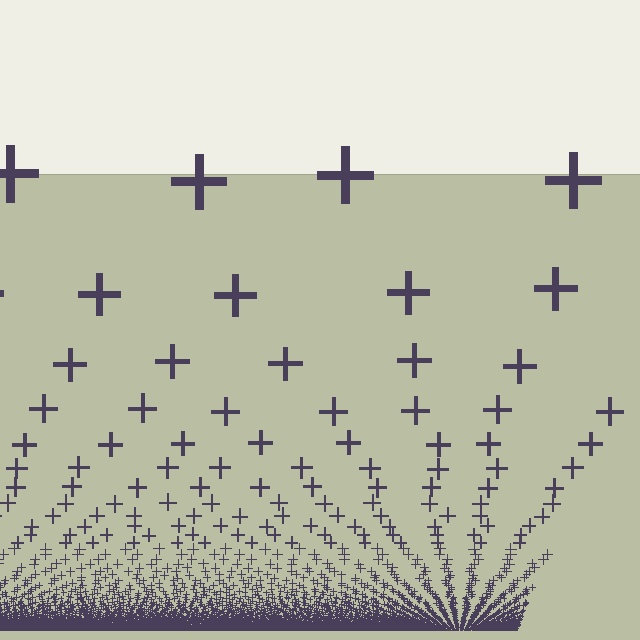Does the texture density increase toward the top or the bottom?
Density increases toward the bottom.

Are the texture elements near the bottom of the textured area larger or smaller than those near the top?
Smaller. The gradient is inverted — elements near the bottom are smaller and denser.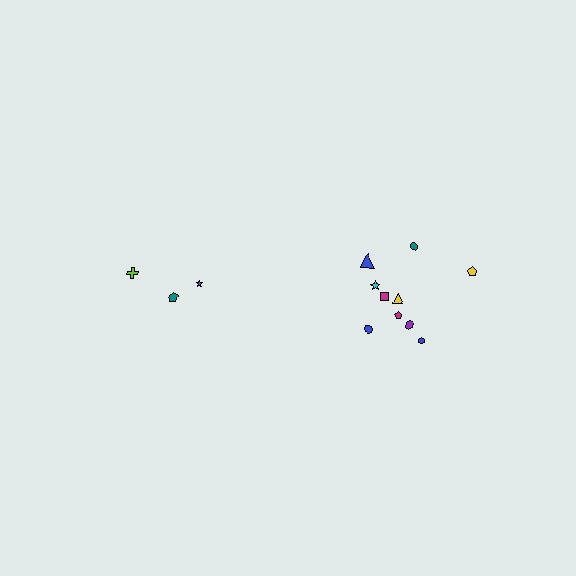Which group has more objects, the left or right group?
The right group.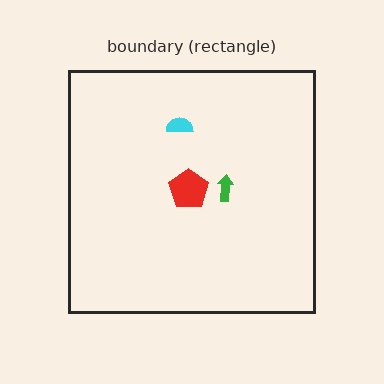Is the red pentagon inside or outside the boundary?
Inside.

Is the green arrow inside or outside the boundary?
Inside.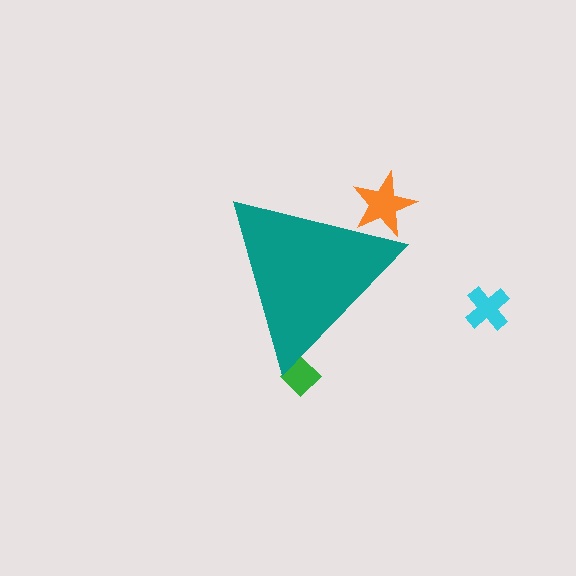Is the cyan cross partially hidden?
No, the cyan cross is fully visible.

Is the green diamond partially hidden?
Yes, the green diamond is partially hidden behind the teal triangle.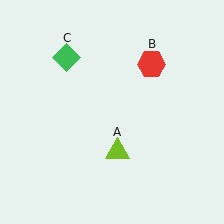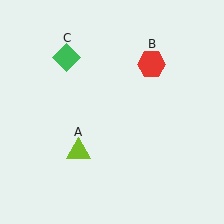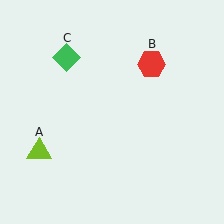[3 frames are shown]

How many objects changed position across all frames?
1 object changed position: lime triangle (object A).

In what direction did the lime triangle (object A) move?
The lime triangle (object A) moved left.